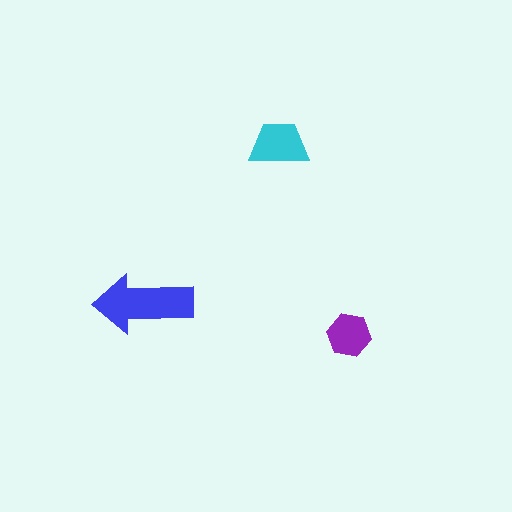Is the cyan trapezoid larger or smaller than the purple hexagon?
Larger.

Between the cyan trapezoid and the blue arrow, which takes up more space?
The blue arrow.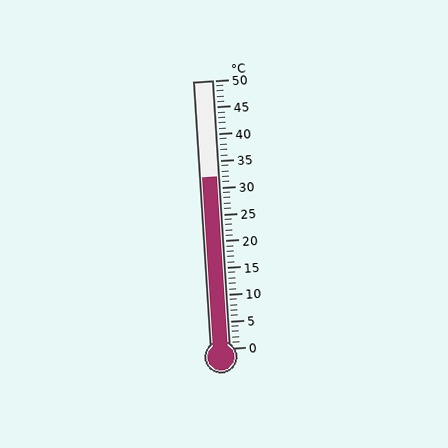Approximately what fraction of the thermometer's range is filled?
The thermometer is filled to approximately 65% of its range.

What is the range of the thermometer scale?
The thermometer scale ranges from 0°C to 50°C.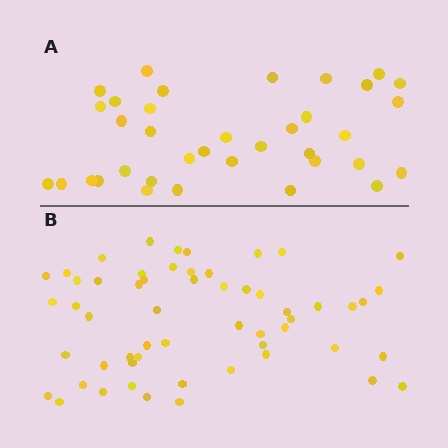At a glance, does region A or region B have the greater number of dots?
Region B (the bottom region) has more dots.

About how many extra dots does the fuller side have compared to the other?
Region B has approximately 20 more dots than region A.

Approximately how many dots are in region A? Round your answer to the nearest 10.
About 40 dots. (The exact count is 36, which rounds to 40.)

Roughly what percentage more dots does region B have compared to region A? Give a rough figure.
About 55% more.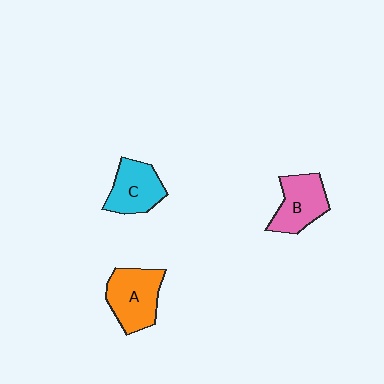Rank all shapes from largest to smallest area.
From largest to smallest: A (orange), B (pink), C (cyan).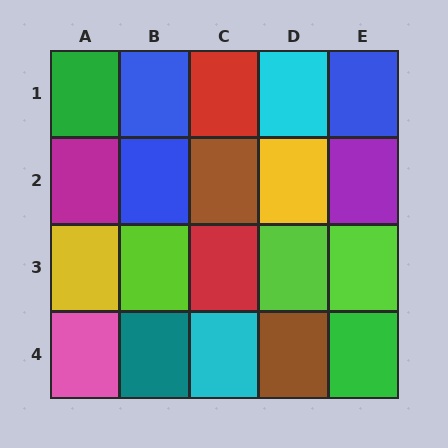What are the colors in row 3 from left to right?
Yellow, lime, red, lime, lime.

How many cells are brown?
2 cells are brown.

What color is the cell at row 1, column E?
Blue.